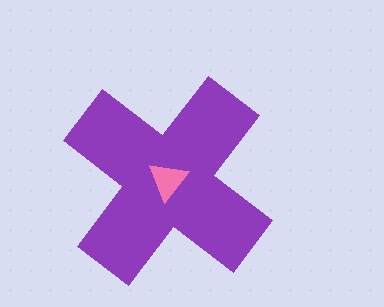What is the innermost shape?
The pink triangle.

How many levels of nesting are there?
2.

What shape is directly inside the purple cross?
The pink triangle.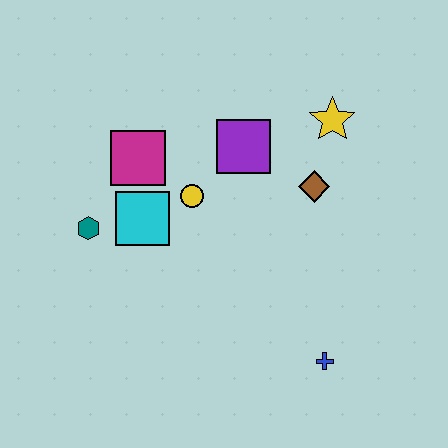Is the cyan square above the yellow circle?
No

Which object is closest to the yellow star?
The brown diamond is closest to the yellow star.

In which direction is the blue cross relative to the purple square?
The blue cross is below the purple square.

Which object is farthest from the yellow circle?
The blue cross is farthest from the yellow circle.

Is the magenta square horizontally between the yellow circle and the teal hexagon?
Yes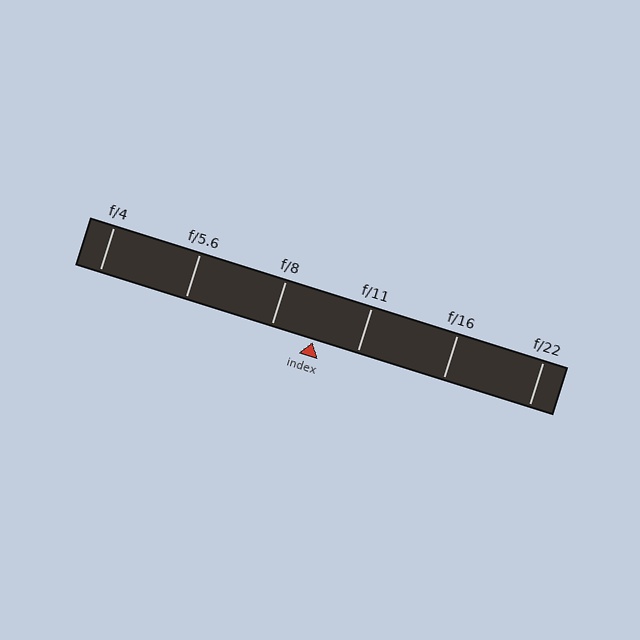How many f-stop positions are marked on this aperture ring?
There are 6 f-stop positions marked.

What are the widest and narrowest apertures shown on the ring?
The widest aperture shown is f/4 and the narrowest is f/22.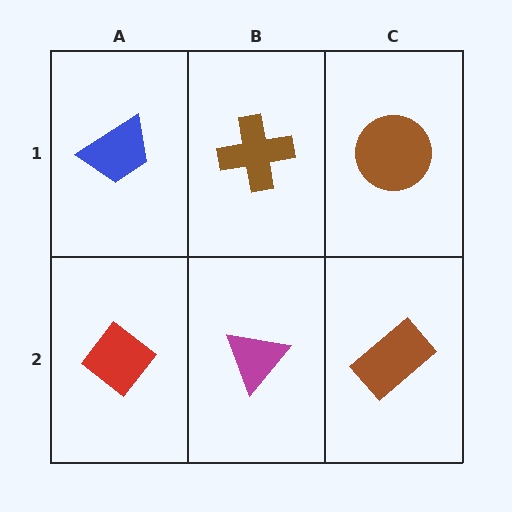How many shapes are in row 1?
3 shapes.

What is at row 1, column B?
A brown cross.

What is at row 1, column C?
A brown circle.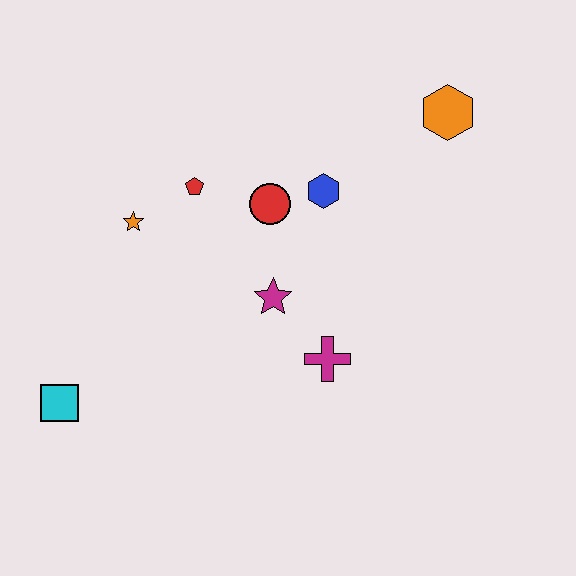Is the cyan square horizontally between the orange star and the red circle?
No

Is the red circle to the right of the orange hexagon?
No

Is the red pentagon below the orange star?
No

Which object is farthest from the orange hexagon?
The cyan square is farthest from the orange hexagon.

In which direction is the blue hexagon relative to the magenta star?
The blue hexagon is above the magenta star.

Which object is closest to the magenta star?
The magenta cross is closest to the magenta star.